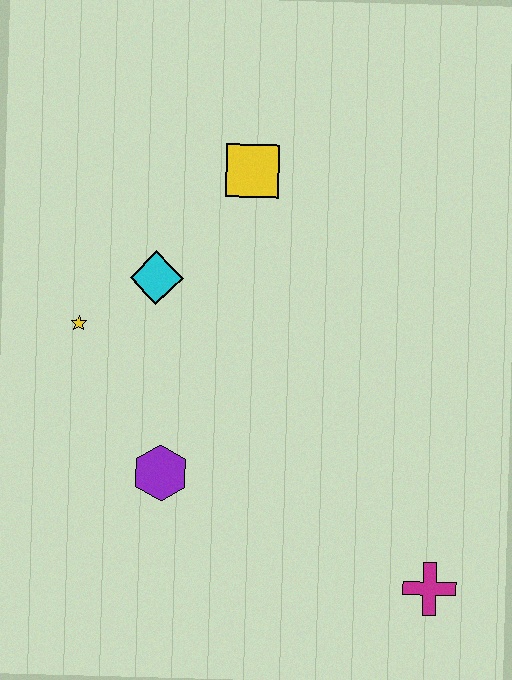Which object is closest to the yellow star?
The cyan diamond is closest to the yellow star.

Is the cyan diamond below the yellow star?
No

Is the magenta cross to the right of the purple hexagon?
Yes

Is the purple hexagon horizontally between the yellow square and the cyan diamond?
Yes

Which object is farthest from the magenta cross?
The yellow square is farthest from the magenta cross.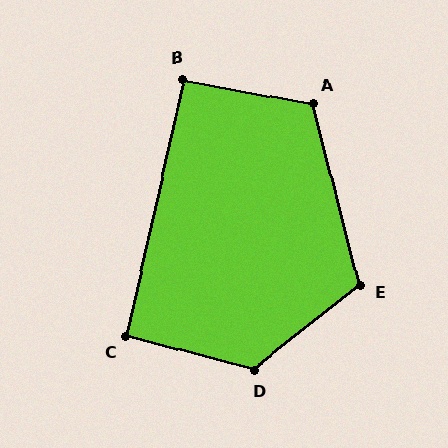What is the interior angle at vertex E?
Approximately 114 degrees (obtuse).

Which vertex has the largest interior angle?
D, at approximately 126 degrees.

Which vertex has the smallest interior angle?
C, at approximately 92 degrees.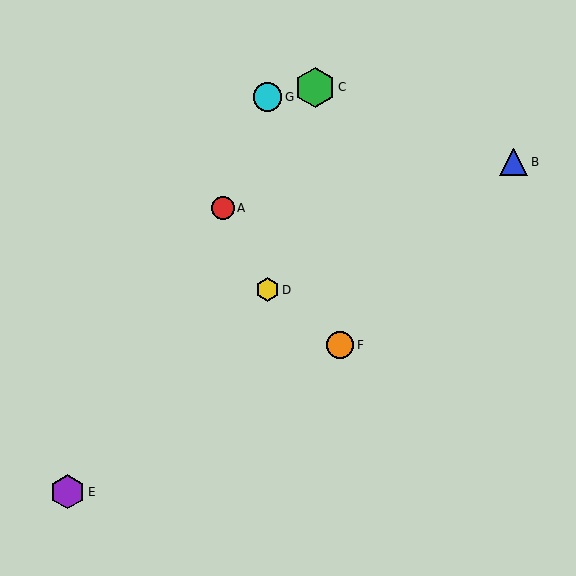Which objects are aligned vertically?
Objects D, G are aligned vertically.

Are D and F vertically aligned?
No, D is at x≈268 and F is at x≈340.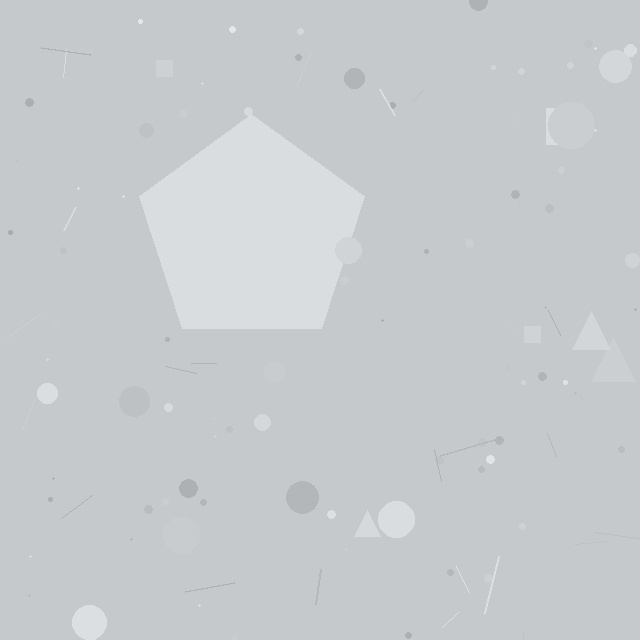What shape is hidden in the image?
A pentagon is hidden in the image.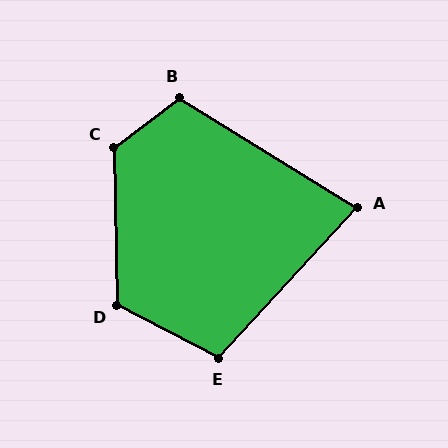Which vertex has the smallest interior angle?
A, at approximately 79 degrees.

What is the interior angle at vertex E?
Approximately 105 degrees (obtuse).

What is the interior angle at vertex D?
Approximately 119 degrees (obtuse).